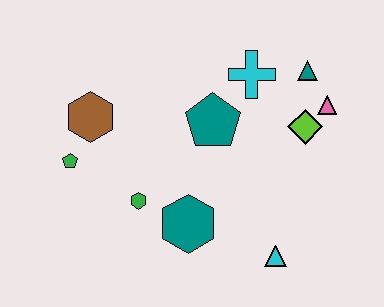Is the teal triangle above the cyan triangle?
Yes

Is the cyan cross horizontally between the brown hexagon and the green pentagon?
No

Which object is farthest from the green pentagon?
The pink triangle is farthest from the green pentagon.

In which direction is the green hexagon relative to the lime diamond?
The green hexagon is to the left of the lime diamond.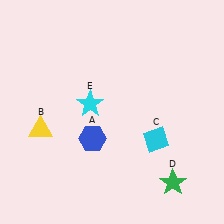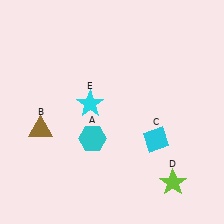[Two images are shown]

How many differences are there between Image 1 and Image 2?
There are 3 differences between the two images.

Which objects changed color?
A changed from blue to cyan. B changed from yellow to brown. D changed from green to lime.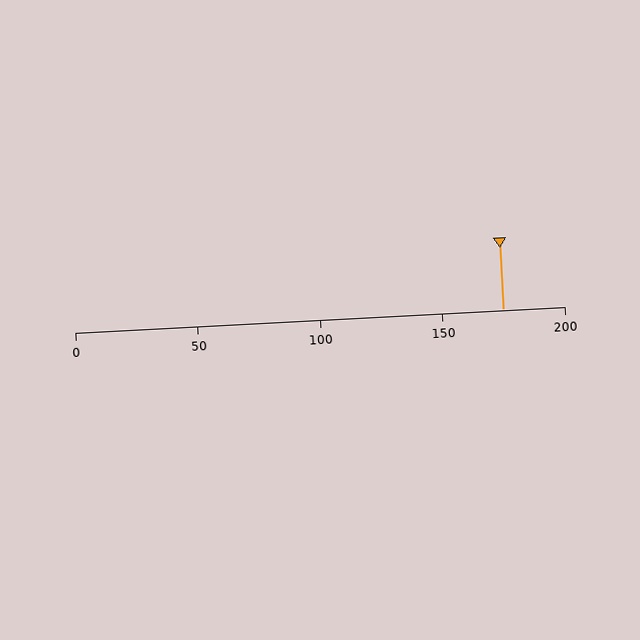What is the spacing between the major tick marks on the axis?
The major ticks are spaced 50 apart.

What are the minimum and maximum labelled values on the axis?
The axis runs from 0 to 200.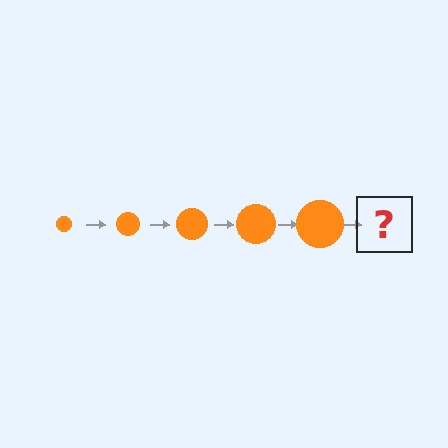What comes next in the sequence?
The next element should be an orange circle, larger than the previous one.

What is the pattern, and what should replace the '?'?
The pattern is that the circle gets progressively larger each step. The '?' should be an orange circle, larger than the previous one.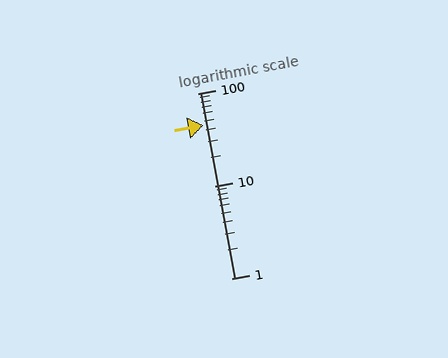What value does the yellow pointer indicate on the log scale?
The pointer indicates approximately 45.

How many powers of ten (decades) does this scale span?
The scale spans 2 decades, from 1 to 100.